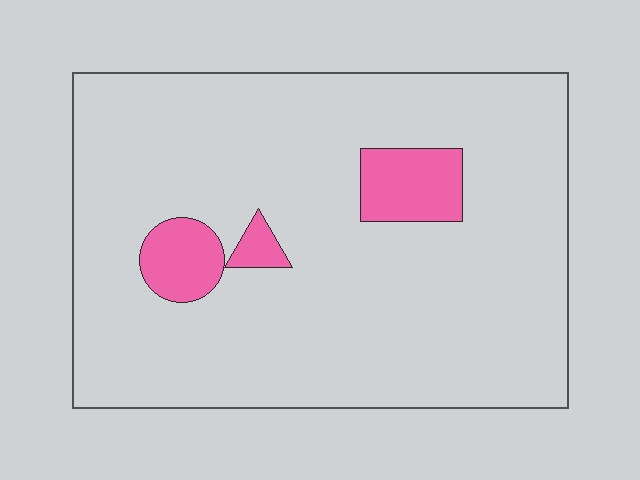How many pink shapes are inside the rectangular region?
3.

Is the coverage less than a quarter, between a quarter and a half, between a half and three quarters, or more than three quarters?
Less than a quarter.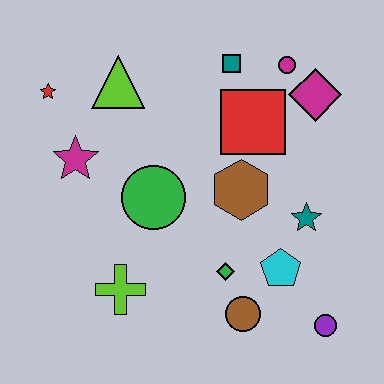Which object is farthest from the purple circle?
The red star is farthest from the purple circle.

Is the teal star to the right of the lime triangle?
Yes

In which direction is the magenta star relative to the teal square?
The magenta star is to the left of the teal square.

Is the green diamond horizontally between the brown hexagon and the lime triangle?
Yes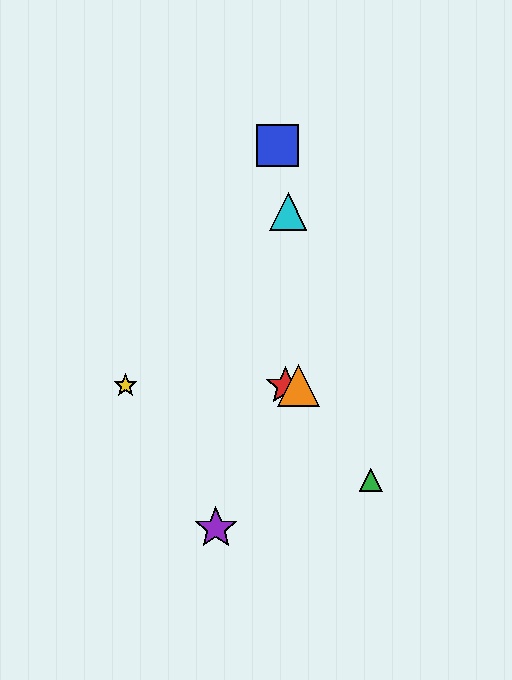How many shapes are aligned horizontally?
3 shapes (the red star, the yellow star, the orange triangle) are aligned horizontally.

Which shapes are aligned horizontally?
The red star, the yellow star, the orange triangle are aligned horizontally.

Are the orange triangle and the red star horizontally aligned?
Yes, both are at y≈386.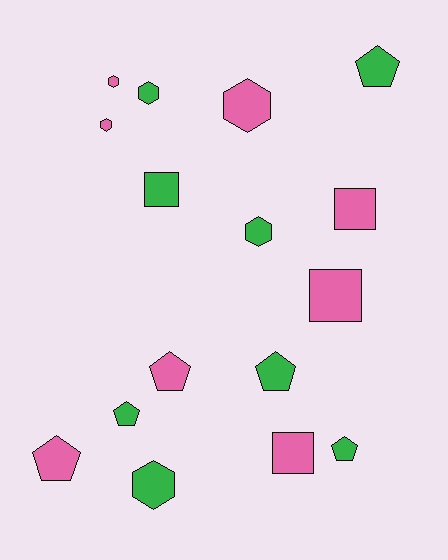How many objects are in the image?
There are 16 objects.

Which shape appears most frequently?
Hexagon, with 6 objects.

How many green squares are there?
There is 1 green square.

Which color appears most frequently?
Pink, with 8 objects.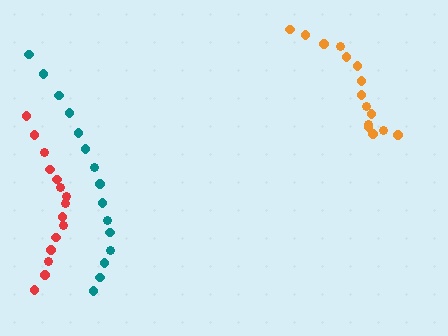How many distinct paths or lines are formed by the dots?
There are 3 distinct paths.